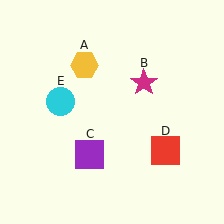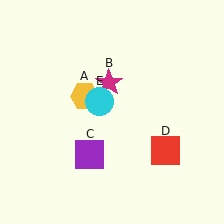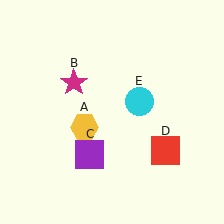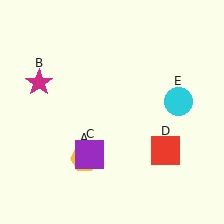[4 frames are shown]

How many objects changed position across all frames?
3 objects changed position: yellow hexagon (object A), magenta star (object B), cyan circle (object E).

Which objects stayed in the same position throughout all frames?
Purple square (object C) and red square (object D) remained stationary.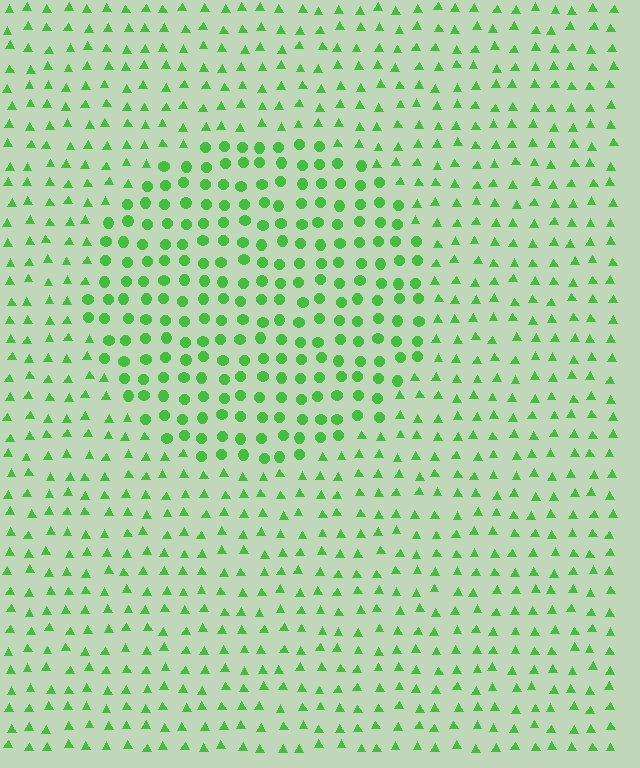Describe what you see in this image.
The image is filled with small green elements arranged in a uniform grid. A circle-shaped region contains circles, while the surrounding area contains triangles. The boundary is defined purely by the change in element shape.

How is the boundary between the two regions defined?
The boundary is defined by a change in element shape: circles inside vs. triangles outside. All elements share the same color and spacing.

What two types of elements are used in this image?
The image uses circles inside the circle region and triangles outside it.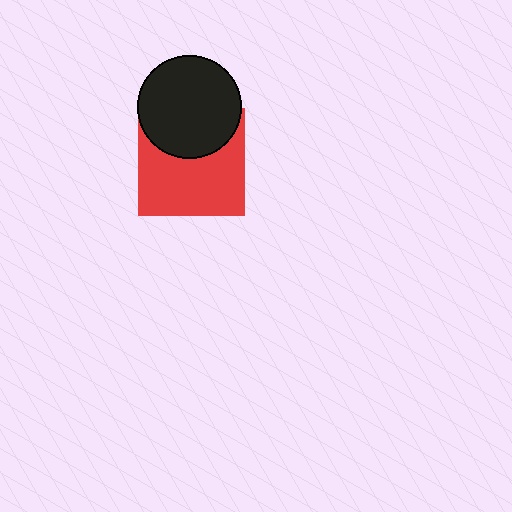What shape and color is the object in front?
The object in front is a black circle.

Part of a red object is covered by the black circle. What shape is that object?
It is a square.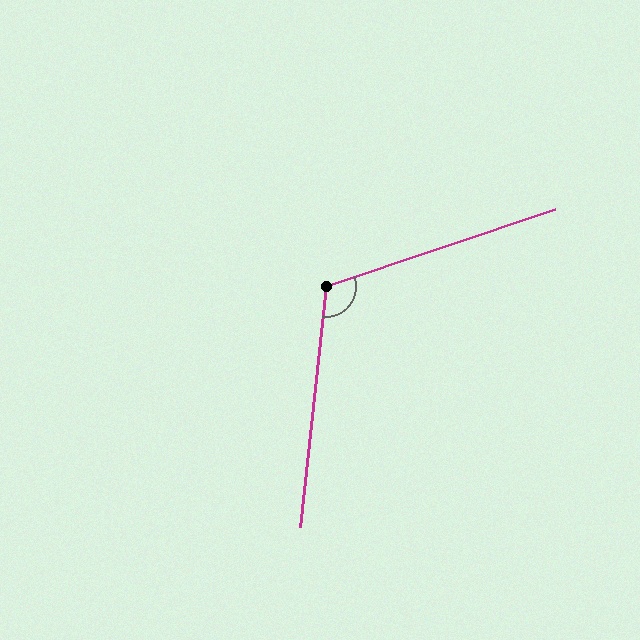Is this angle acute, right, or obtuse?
It is obtuse.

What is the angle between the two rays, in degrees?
Approximately 115 degrees.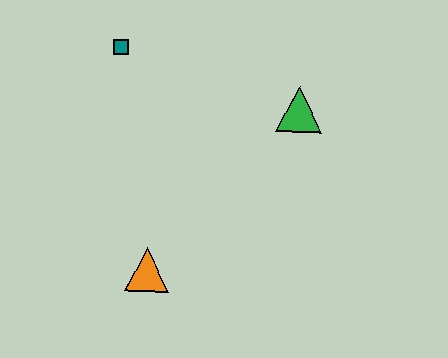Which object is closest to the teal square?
The green triangle is closest to the teal square.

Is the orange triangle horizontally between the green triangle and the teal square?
Yes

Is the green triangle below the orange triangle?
No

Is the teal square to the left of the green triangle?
Yes